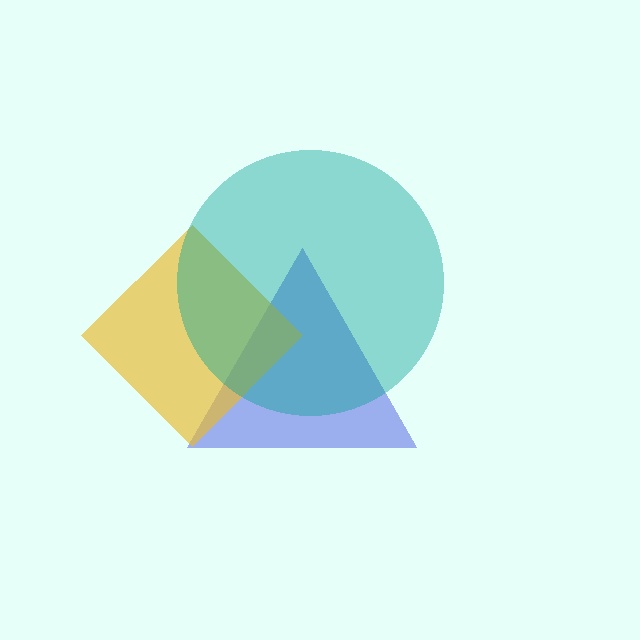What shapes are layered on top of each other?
The layered shapes are: a blue triangle, a yellow diamond, a teal circle.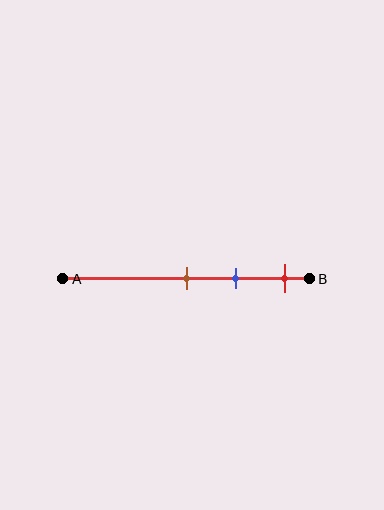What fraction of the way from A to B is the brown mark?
The brown mark is approximately 50% (0.5) of the way from A to B.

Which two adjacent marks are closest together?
The brown and blue marks are the closest adjacent pair.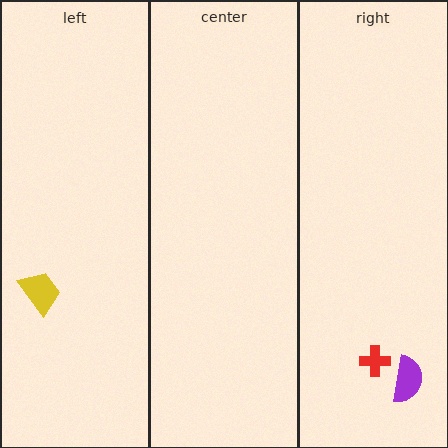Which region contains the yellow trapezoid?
The left region.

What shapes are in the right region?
The red cross, the purple semicircle.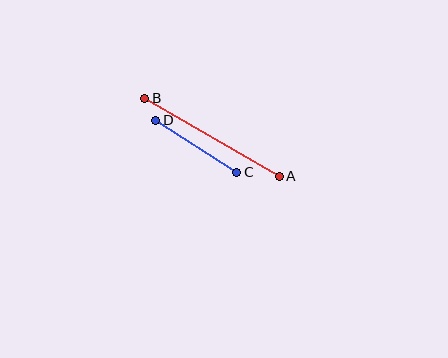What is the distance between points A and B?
The distance is approximately 156 pixels.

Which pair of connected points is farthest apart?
Points A and B are farthest apart.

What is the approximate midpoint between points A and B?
The midpoint is at approximately (212, 137) pixels.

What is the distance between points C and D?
The distance is approximately 96 pixels.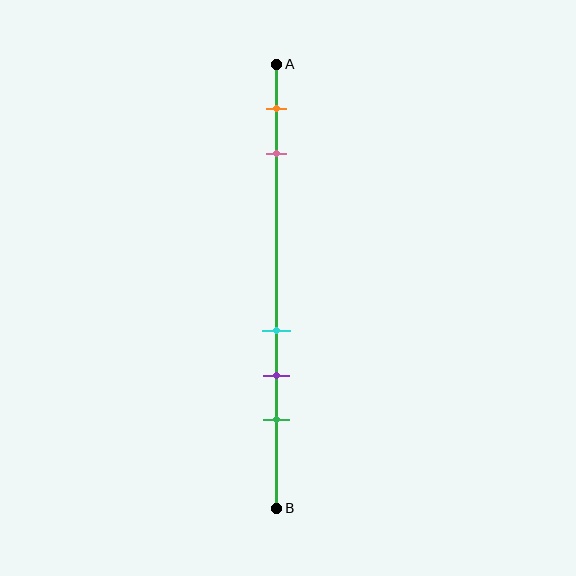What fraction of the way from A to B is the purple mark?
The purple mark is approximately 70% (0.7) of the way from A to B.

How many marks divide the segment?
There are 5 marks dividing the segment.